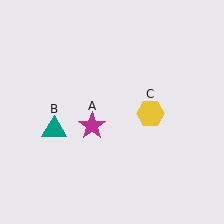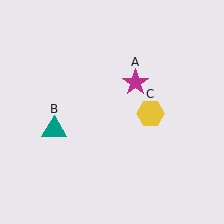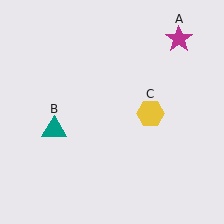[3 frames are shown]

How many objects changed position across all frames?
1 object changed position: magenta star (object A).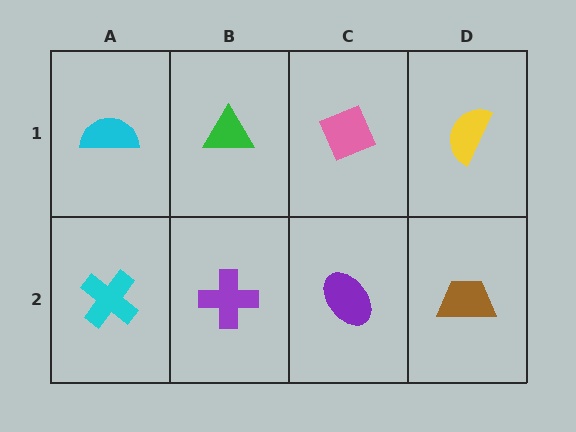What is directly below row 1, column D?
A brown trapezoid.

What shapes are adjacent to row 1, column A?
A cyan cross (row 2, column A), a green triangle (row 1, column B).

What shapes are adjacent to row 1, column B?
A purple cross (row 2, column B), a cyan semicircle (row 1, column A), a pink diamond (row 1, column C).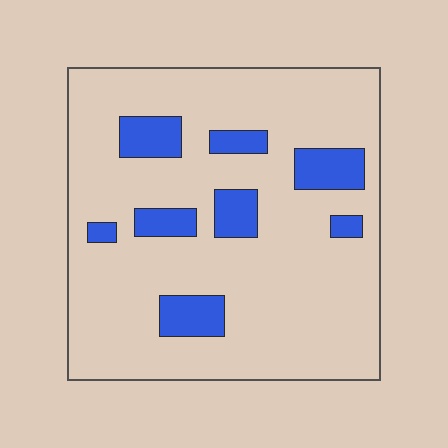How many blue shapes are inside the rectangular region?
8.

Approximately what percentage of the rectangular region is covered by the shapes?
Approximately 15%.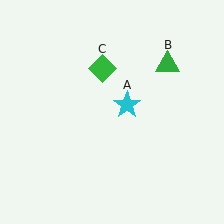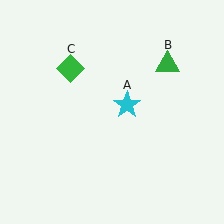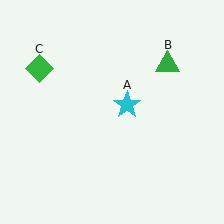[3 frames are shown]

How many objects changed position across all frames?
1 object changed position: green diamond (object C).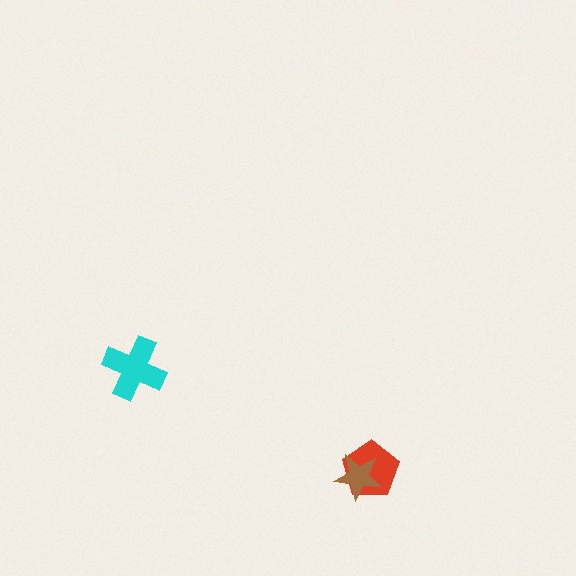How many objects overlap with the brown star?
1 object overlaps with the brown star.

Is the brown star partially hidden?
No, no other shape covers it.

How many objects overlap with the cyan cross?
0 objects overlap with the cyan cross.